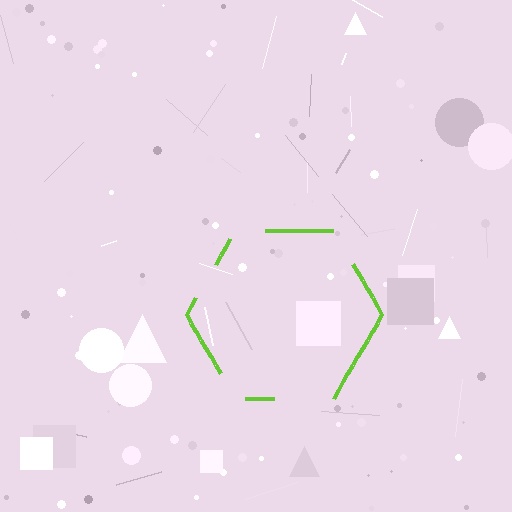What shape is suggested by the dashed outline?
The dashed outline suggests a hexagon.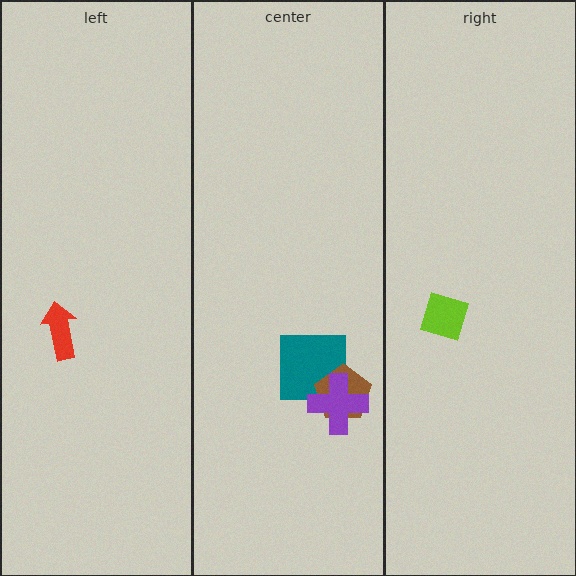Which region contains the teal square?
The center region.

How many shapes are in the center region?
3.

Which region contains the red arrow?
The left region.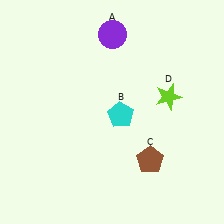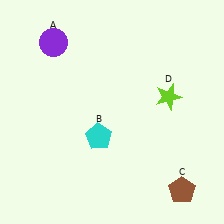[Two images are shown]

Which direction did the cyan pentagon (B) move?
The cyan pentagon (B) moved left.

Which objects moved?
The objects that moved are: the purple circle (A), the cyan pentagon (B), the brown pentagon (C).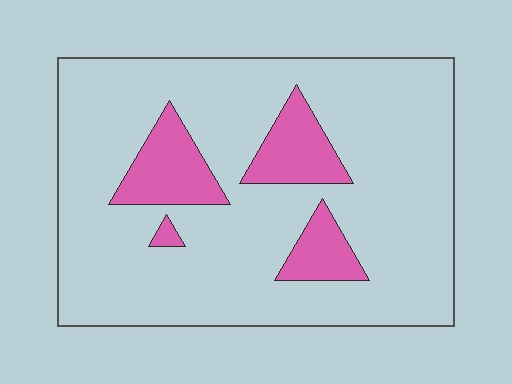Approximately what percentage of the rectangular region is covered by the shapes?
Approximately 15%.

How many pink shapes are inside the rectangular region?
4.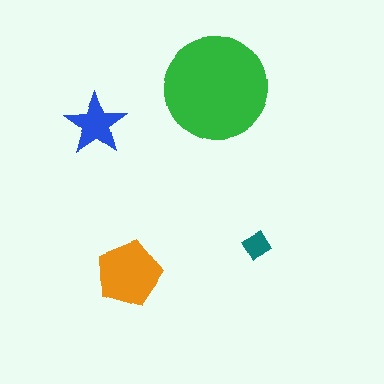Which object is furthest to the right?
The teal diamond is rightmost.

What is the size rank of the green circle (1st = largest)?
1st.